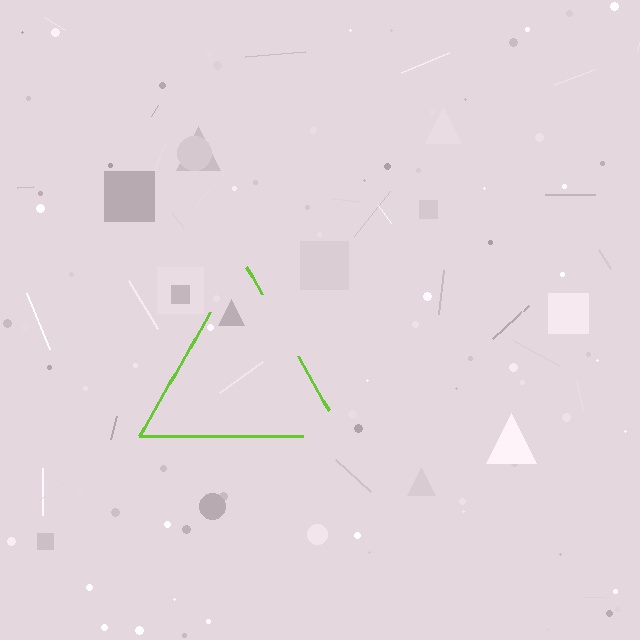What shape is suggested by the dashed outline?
The dashed outline suggests a triangle.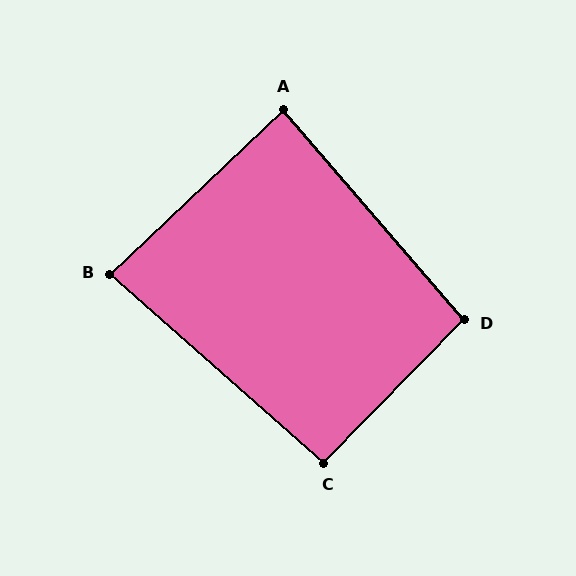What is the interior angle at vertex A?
Approximately 87 degrees (approximately right).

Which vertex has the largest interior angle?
D, at approximately 95 degrees.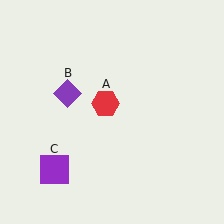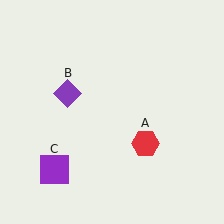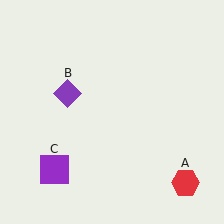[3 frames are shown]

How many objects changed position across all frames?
1 object changed position: red hexagon (object A).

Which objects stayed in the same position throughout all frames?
Purple diamond (object B) and purple square (object C) remained stationary.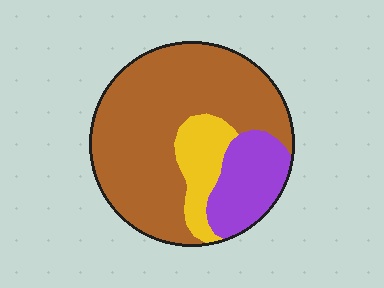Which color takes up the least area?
Yellow, at roughly 15%.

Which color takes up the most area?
Brown, at roughly 65%.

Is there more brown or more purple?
Brown.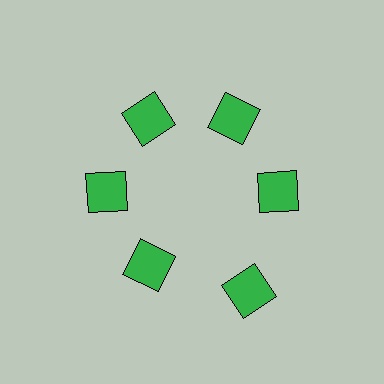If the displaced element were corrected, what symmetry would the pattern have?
It would have 6-fold rotational symmetry — the pattern would map onto itself every 60 degrees.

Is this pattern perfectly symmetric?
No. The 6 green squares are arranged in a ring, but one element near the 5 o'clock position is pushed outward from the center, breaking the 6-fold rotational symmetry.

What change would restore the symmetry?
The symmetry would be restored by moving it inward, back onto the ring so that all 6 squares sit at equal angles and equal distance from the center.